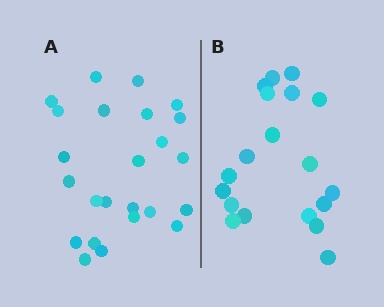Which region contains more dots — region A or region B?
Region A (the left region) has more dots.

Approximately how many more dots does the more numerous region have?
Region A has about 5 more dots than region B.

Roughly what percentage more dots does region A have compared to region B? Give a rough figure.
About 25% more.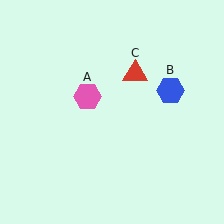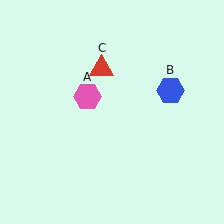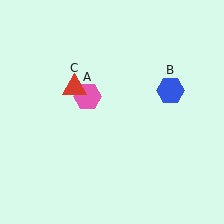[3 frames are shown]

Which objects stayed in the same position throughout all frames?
Pink hexagon (object A) and blue hexagon (object B) remained stationary.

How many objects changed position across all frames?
1 object changed position: red triangle (object C).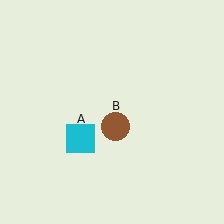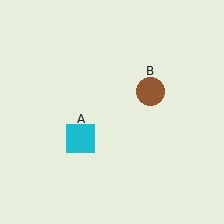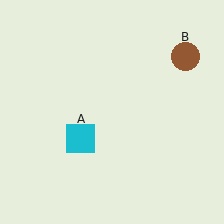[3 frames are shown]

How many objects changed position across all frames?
1 object changed position: brown circle (object B).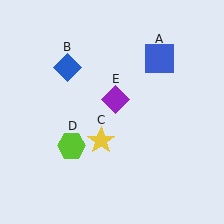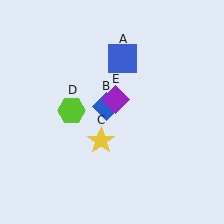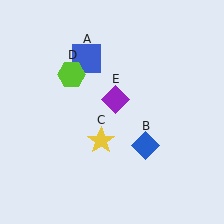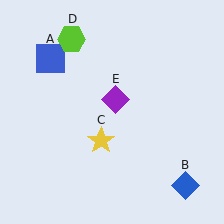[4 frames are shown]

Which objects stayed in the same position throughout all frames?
Yellow star (object C) and purple diamond (object E) remained stationary.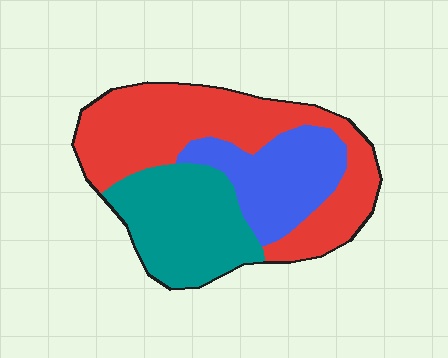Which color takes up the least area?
Blue, at roughly 25%.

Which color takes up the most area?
Red, at roughly 45%.